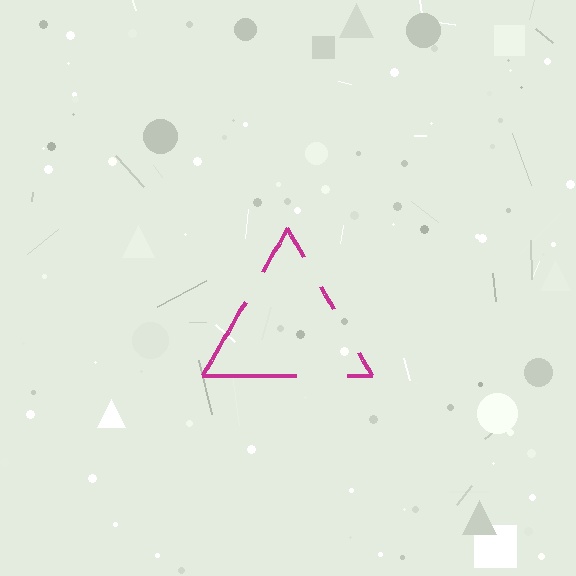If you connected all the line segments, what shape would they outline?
They would outline a triangle.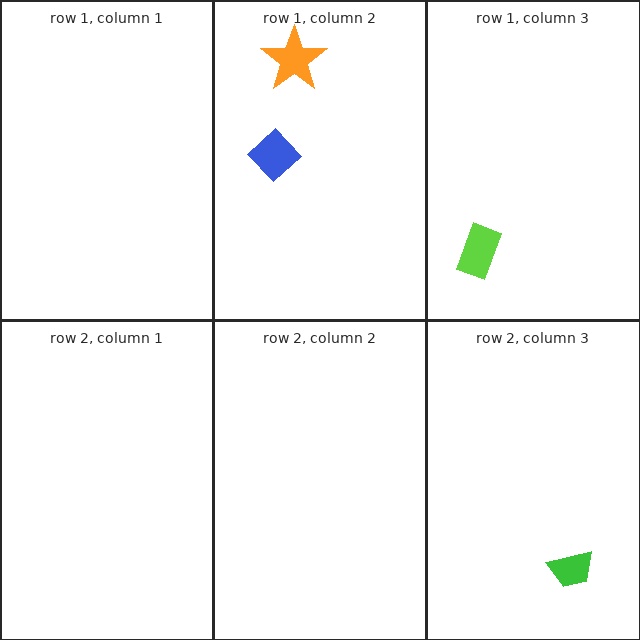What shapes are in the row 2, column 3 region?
The green trapezoid.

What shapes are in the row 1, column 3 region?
The lime rectangle.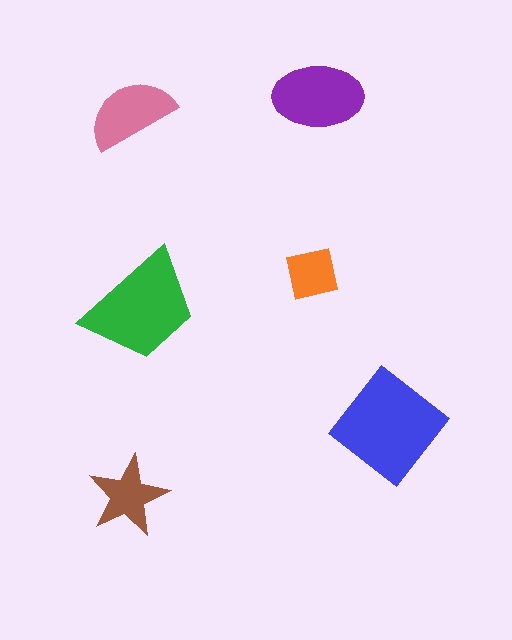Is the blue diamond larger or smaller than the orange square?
Larger.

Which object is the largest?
The blue diamond.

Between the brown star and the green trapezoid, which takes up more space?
The green trapezoid.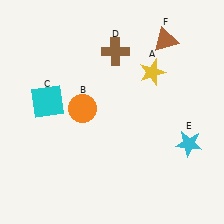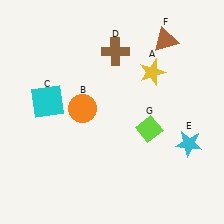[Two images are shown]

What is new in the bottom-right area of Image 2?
A lime diamond (G) was added in the bottom-right area of Image 2.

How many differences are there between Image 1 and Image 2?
There is 1 difference between the two images.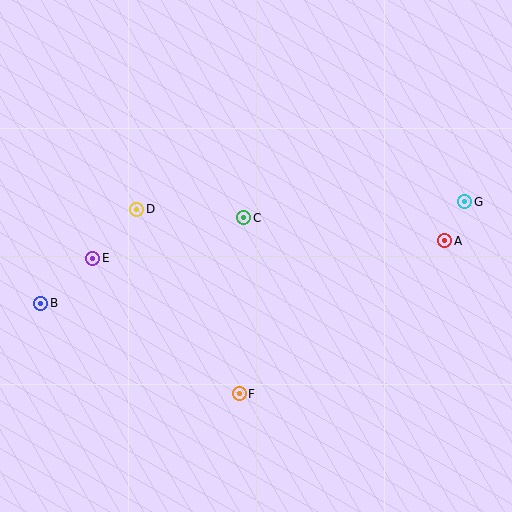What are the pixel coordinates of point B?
Point B is at (41, 303).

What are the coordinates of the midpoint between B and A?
The midpoint between B and A is at (243, 272).